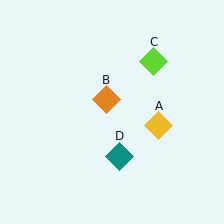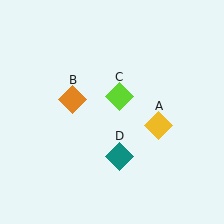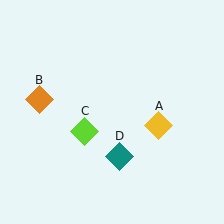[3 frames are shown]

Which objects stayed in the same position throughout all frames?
Yellow diamond (object A) and teal diamond (object D) remained stationary.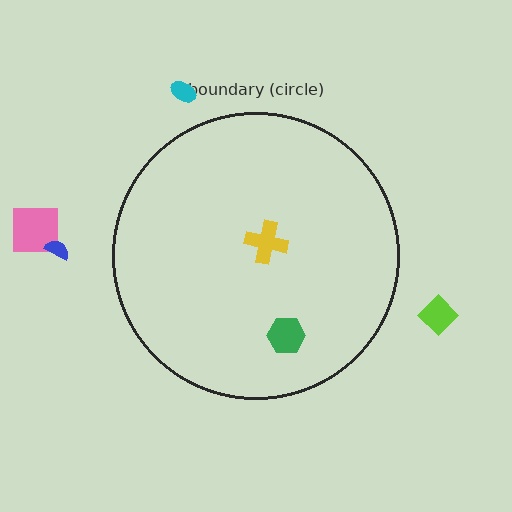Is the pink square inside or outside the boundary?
Outside.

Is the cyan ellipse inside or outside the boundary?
Outside.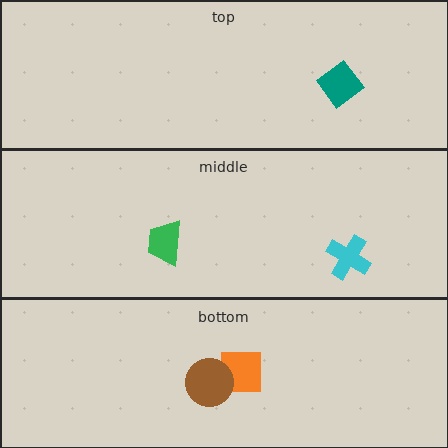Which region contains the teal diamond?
The top region.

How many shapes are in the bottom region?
2.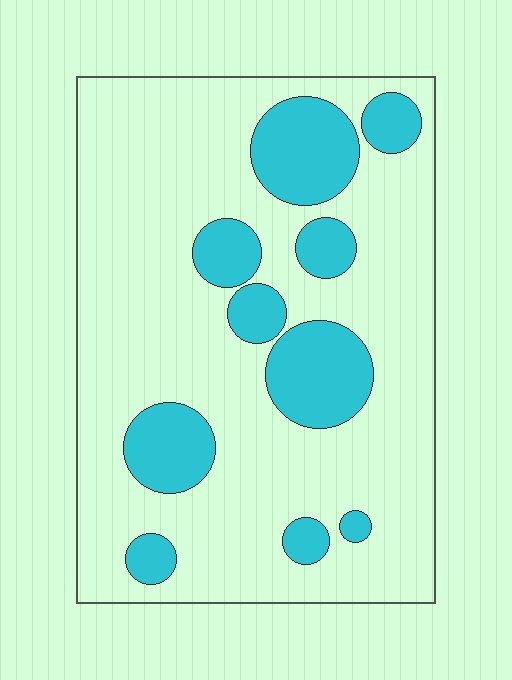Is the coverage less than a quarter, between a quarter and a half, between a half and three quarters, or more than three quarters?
Less than a quarter.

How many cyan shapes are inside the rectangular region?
10.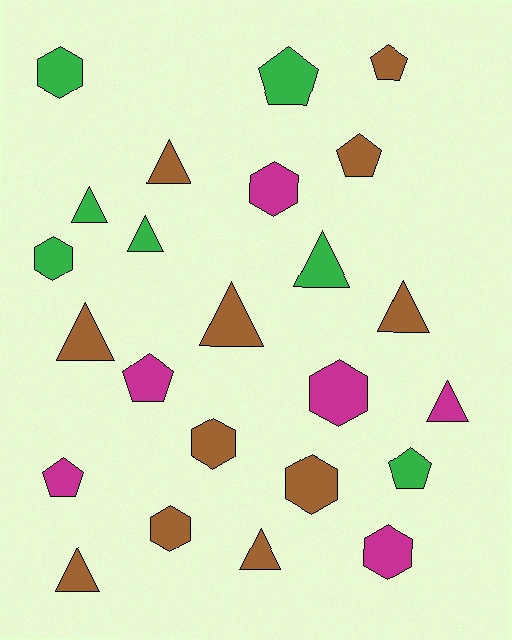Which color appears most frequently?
Brown, with 11 objects.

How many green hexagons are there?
There are 2 green hexagons.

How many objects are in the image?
There are 24 objects.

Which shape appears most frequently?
Triangle, with 10 objects.